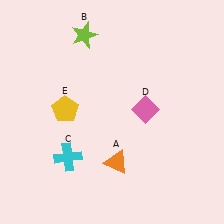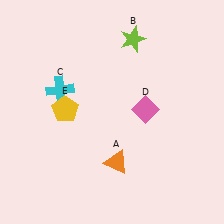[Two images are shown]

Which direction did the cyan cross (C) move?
The cyan cross (C) moved up.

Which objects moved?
The objects that moved are: the lime star (B), the cyan cross (C).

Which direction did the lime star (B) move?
The lime star (B) moved right.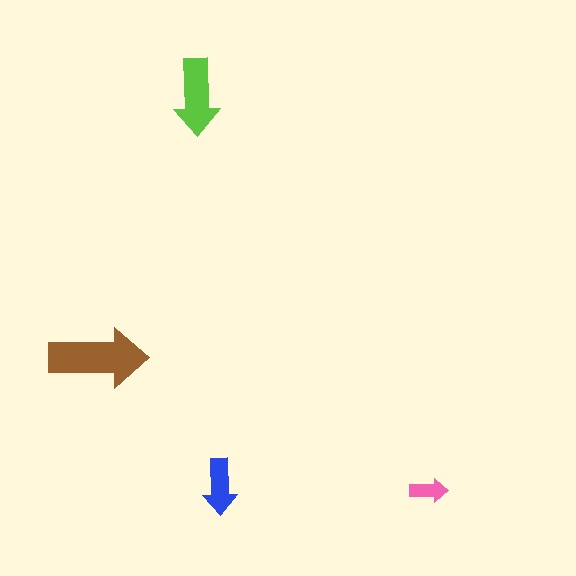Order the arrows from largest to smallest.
the brown one, the lime one, the blue one, the pink one.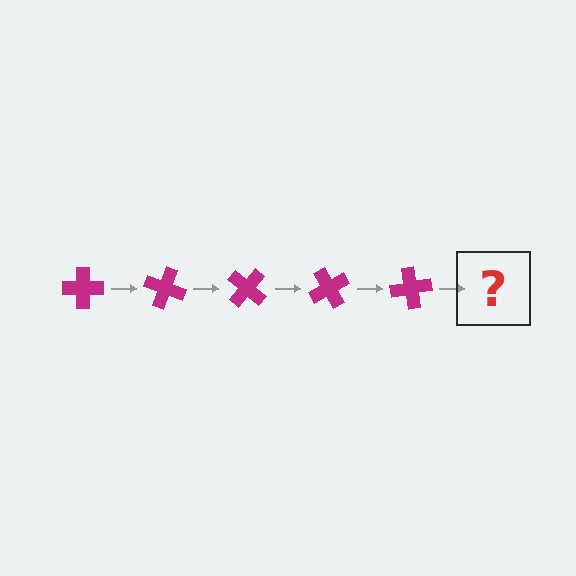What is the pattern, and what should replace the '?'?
The pattern is that the cross rotates 20 degrees each step. The '?' should be a magenta cross rotated 100 degrees.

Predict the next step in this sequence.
The next step is a magenta cross rotated 100 degrees.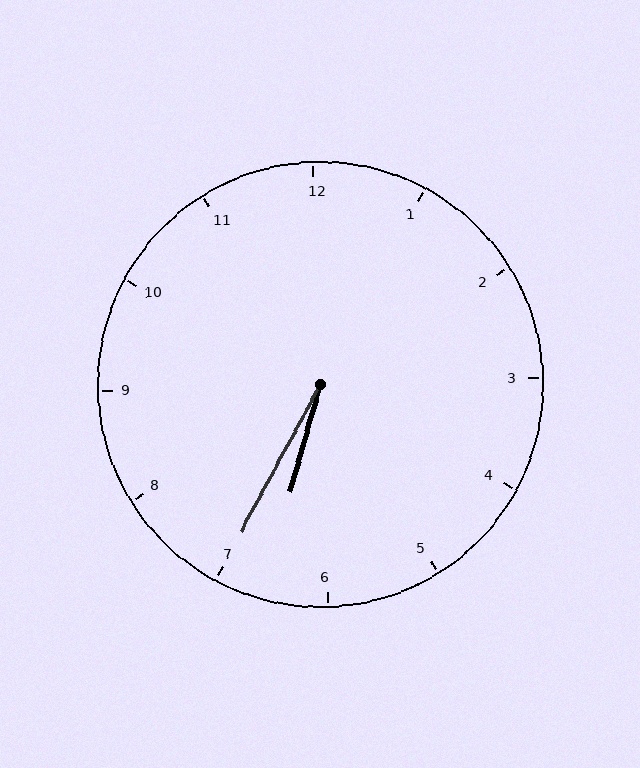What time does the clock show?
6:35.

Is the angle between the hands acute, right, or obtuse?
It is acute.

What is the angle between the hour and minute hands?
Approximately 12 degrees.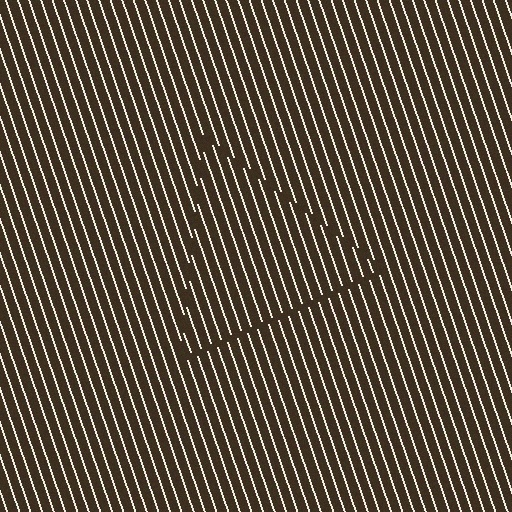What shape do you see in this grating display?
An illusory triangle. The interior of the shape contains the same grating, shifted by half a period — the contour is defined by the phase discontinuity where line-ends from the inner and outer gratings abut.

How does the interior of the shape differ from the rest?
The interior of the shape contains the same grating, shifted by half a period — the contour is defined by the phase discontinuity where line-ends from the inner and outer gratings abut.